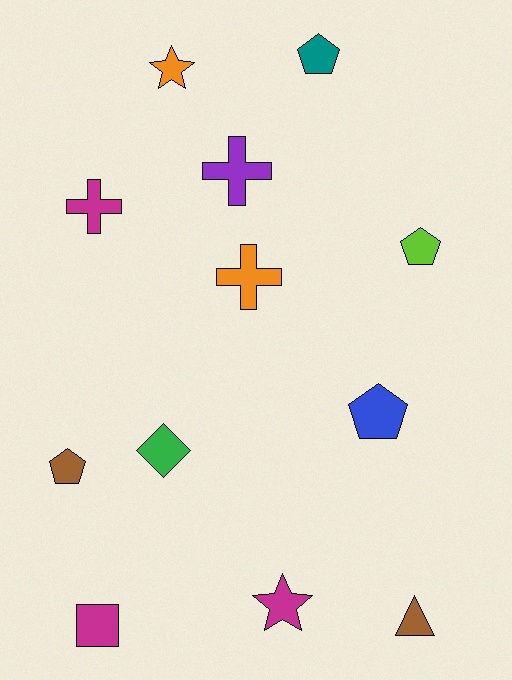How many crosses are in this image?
There are 3 crosses.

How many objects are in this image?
There are 12 objects.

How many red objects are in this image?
There are no red objects.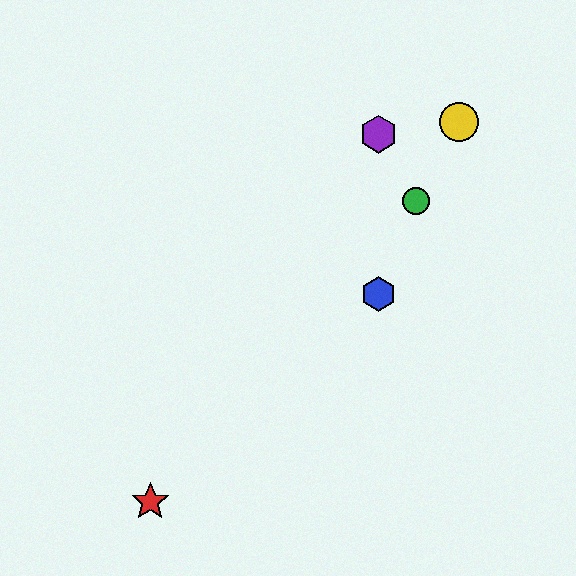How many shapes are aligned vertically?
2 shapes (the blue hexagon, the purple hexagon) are aligned vertically.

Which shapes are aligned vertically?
The blue hexagon, the purple hexagon are aligned vertically.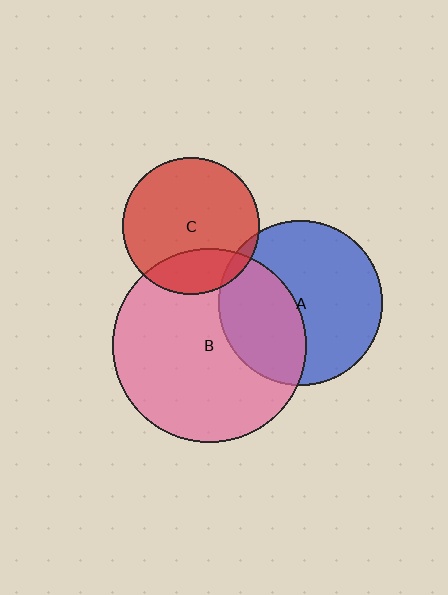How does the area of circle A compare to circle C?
Approximately 1.4 times.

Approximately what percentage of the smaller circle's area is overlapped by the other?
Approximately 40%.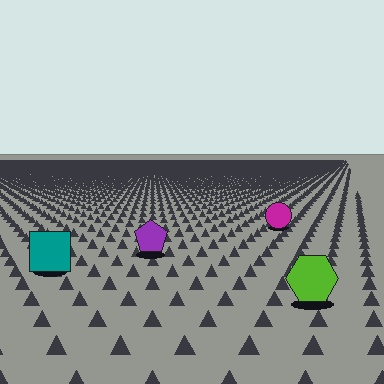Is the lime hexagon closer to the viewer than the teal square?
Yes. The lime hexagon is closer — you can tell from the texture gradient: the ground texture is coarser near it.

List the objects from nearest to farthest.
From nearest to farthest: the lime hexagon, the teal square, the purple pentagon, the magenta circle.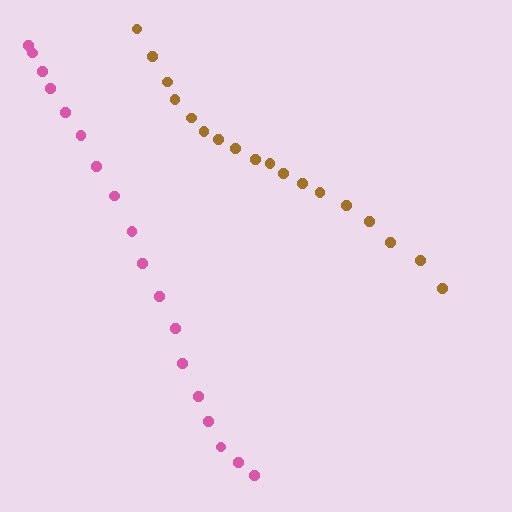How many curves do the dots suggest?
There are 2 distinct paths.